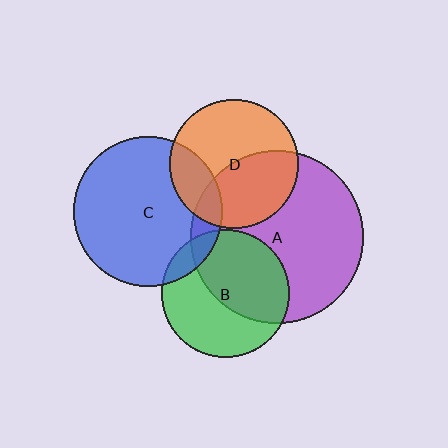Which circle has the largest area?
Circle A (purple).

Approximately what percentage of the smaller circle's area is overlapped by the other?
Approximately 10%.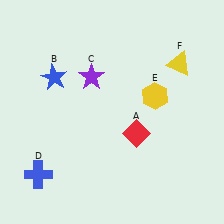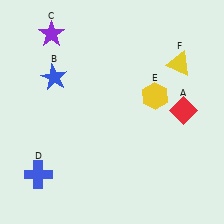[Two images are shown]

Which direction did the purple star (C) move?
The purple star (C) moved up.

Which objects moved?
The objects that moved are: the red diamond (A), the purple star (C).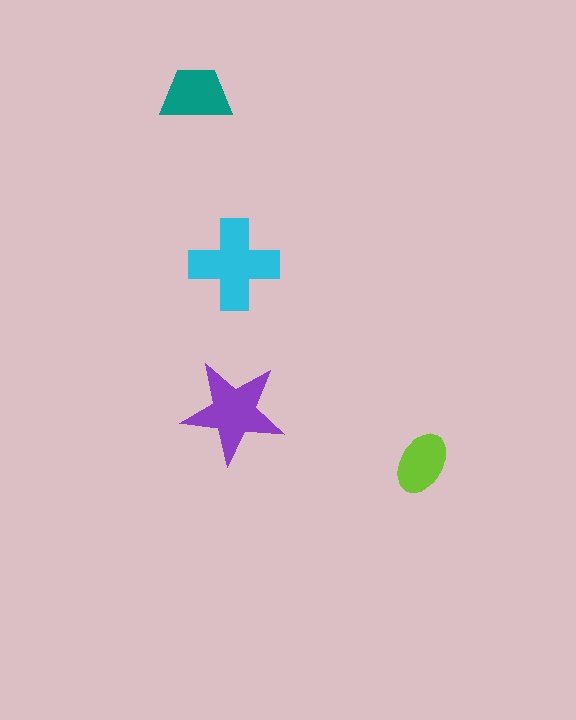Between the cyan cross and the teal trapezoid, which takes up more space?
The cyan cross.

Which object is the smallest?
The lime ellipse.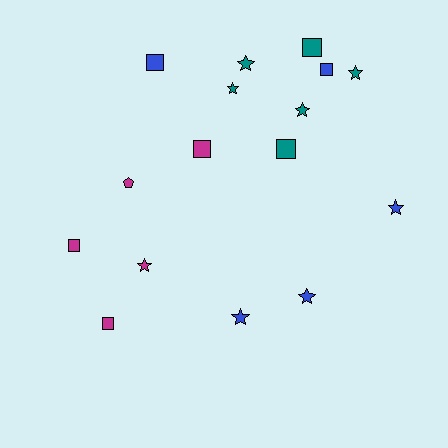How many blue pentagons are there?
There are no blue pentagons.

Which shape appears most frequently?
Star, with 8 objects.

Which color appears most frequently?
Teal, with 6 objects.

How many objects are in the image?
There are 16 objects.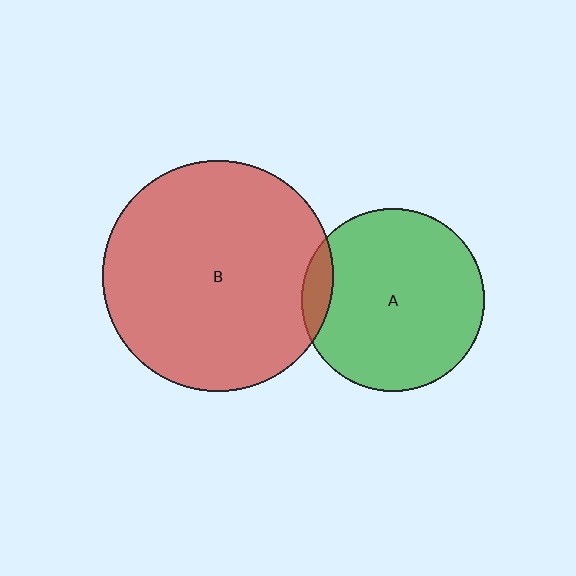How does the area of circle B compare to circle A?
Approximately 1.6 times.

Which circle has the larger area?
Circle B (red).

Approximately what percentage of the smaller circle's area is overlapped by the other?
Approximately 10%.